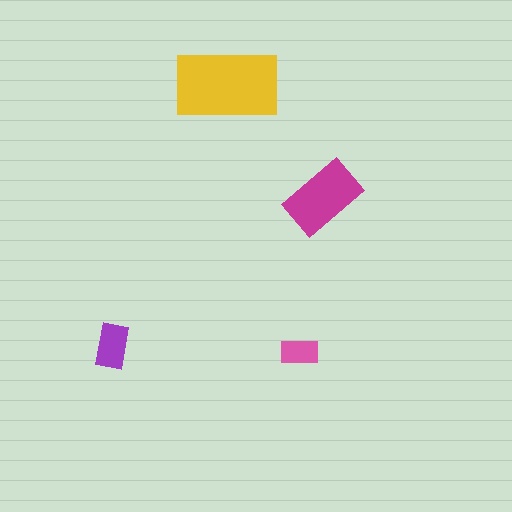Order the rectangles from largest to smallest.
the yellow one, the magenta one, the purple one, the pink one.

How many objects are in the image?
There are 4 objects in the image.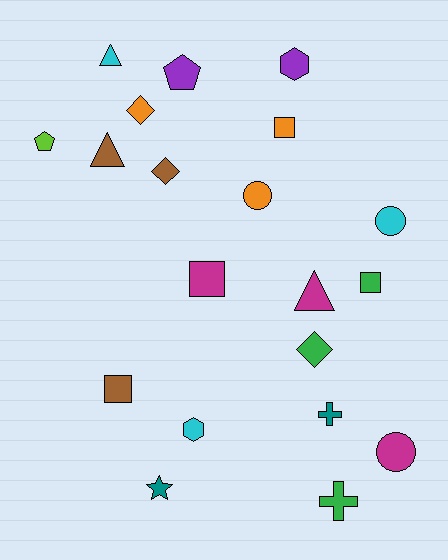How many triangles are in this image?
There are 3 triangles.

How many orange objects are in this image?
There are 3 orange objects.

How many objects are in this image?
There are 20 objects.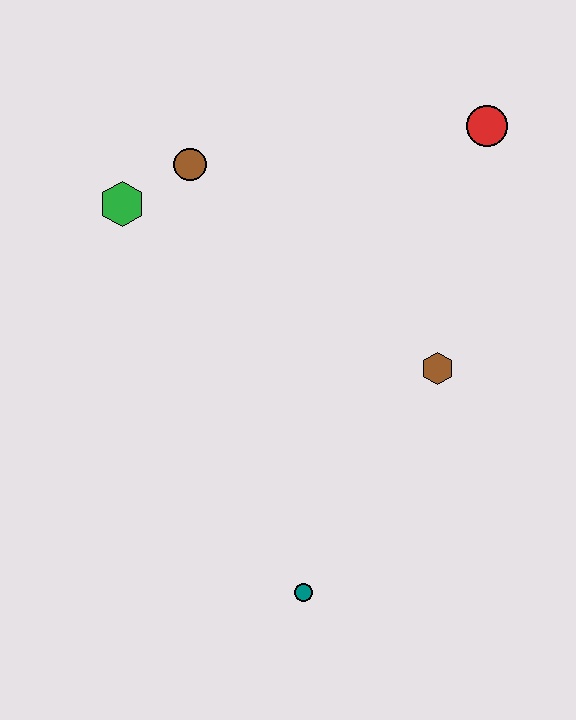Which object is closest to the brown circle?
The green hexagon is closest to the brown circle.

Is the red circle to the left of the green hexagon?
No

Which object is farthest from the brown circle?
The teal circle is farthest from the brown circle.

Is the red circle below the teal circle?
No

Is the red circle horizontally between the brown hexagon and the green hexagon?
No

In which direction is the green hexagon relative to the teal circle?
The green hexagon is above the teal circle.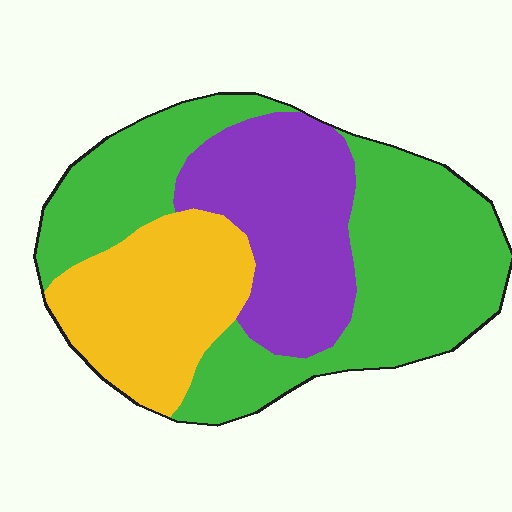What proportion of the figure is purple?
Purple covers 26% of the figure.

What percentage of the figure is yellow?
Yellow takes up about one quarter (1/4) of the figure.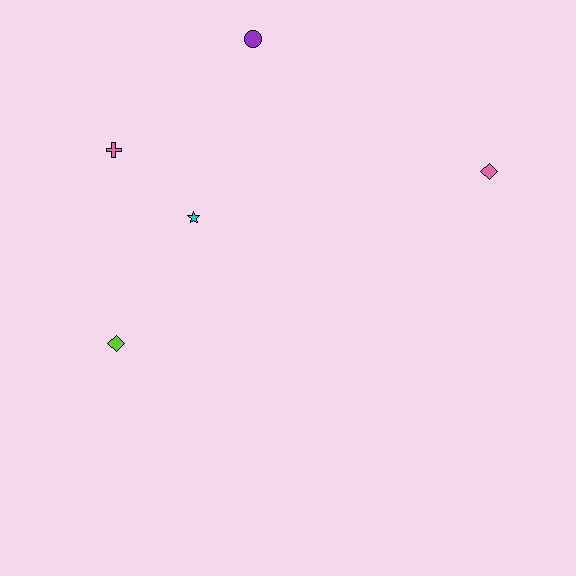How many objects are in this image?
There are 5 objects.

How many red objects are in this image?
There are no red objects.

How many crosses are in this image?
There is 1 cross.